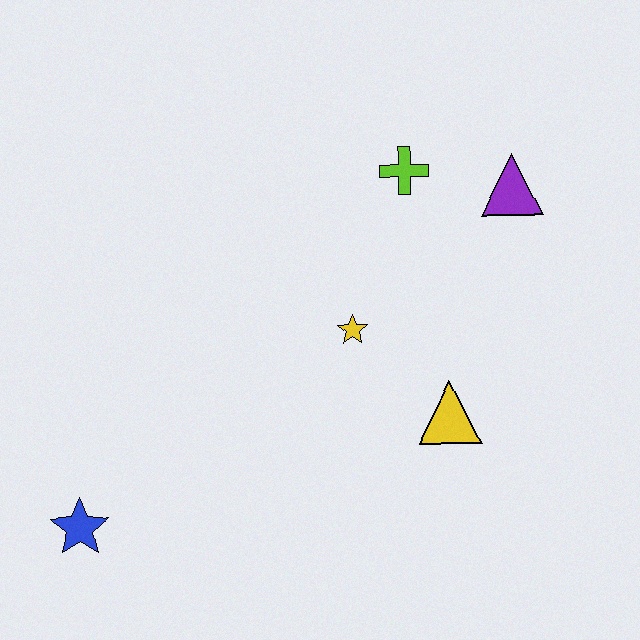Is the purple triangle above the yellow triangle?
Yes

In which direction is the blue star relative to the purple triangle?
The blue star is to the left of the purple triangle.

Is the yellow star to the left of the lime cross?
Yes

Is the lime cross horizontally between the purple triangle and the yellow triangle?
No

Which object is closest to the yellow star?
The yellow triangle is closest to the yellow star.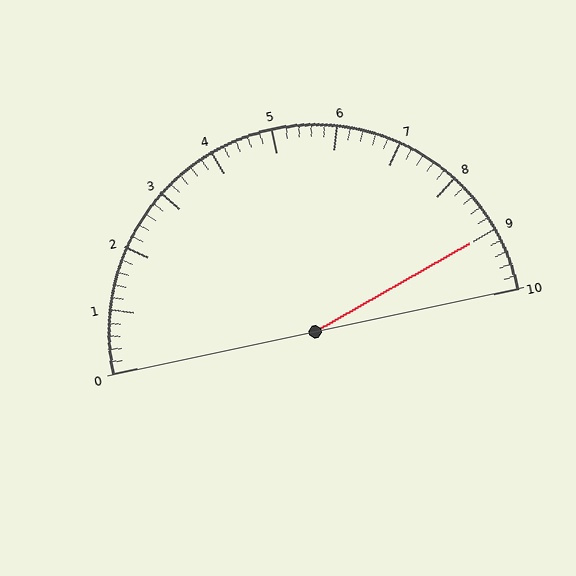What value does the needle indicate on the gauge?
The needle indicates approximately 9.0.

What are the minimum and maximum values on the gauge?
The gauge ranges from 0 to 10.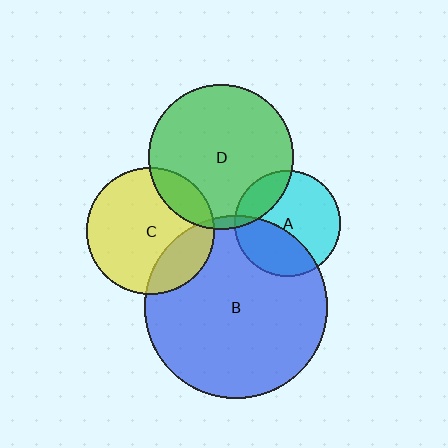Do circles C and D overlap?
Yes.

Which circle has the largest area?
Circle B (blue).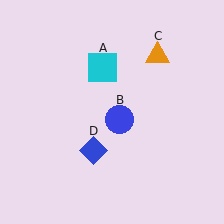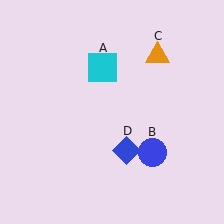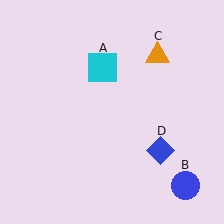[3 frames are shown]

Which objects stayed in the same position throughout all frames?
Cyan square (object A) and orange triangle (object C) remained stationary.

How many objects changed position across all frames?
2 objects changed position: blue circle (object B), blue diamond (object D).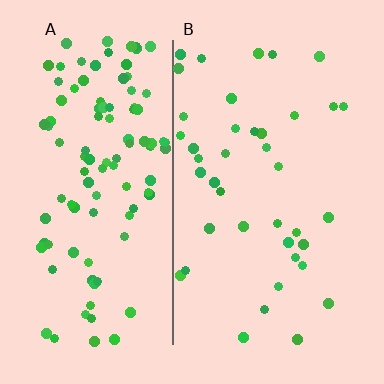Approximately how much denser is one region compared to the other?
Approximately 2.7× — region A over region B.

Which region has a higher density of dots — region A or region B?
A (the left).